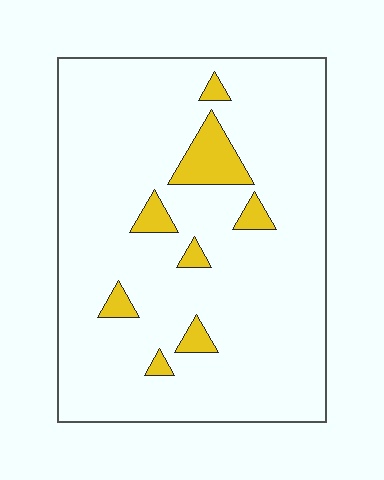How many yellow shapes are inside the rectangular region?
8.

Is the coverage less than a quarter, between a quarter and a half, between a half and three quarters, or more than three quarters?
Less than a quarter.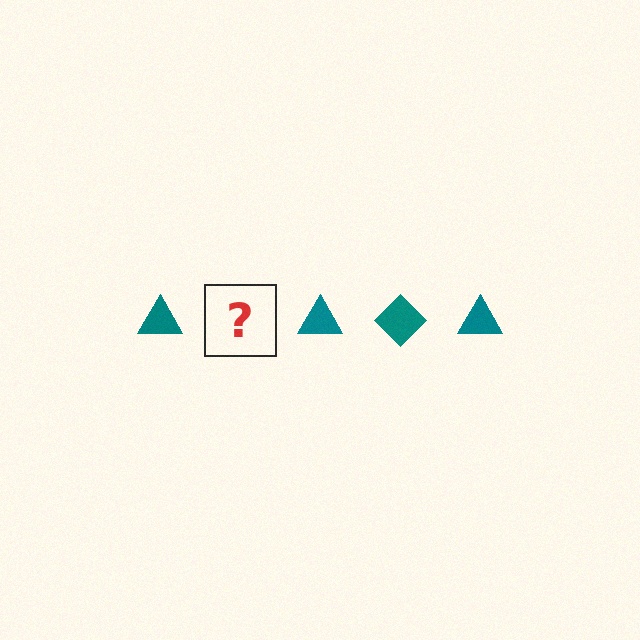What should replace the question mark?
The question mark should be replaced with a teal diamond.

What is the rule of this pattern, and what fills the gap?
The rule is that the pattern cycles through triangle, diamond shapes in teal. The gap should be filled with a teal diamond.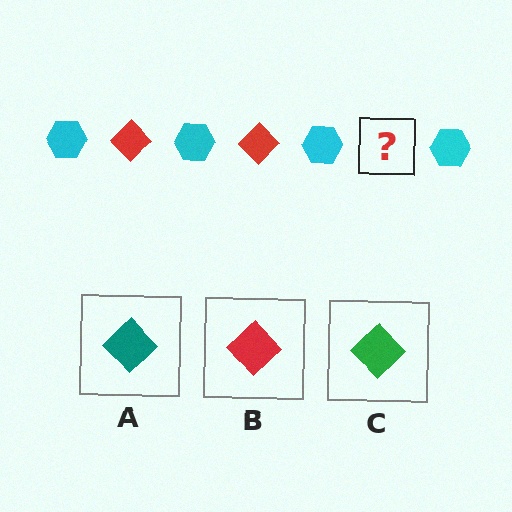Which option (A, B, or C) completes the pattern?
B.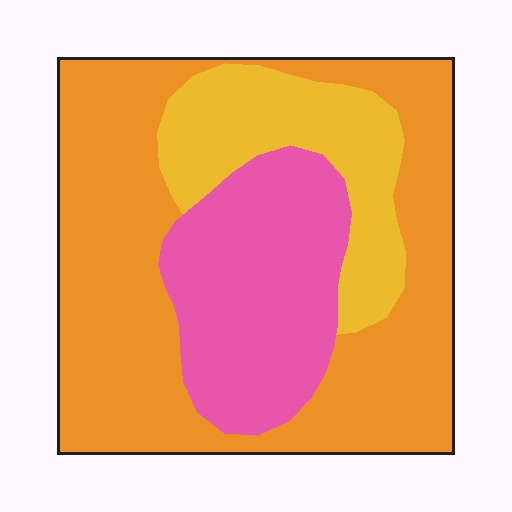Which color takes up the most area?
Orange, at roughly 55%.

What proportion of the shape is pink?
Pink covers roughly 25% of the shape.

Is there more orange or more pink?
Orange.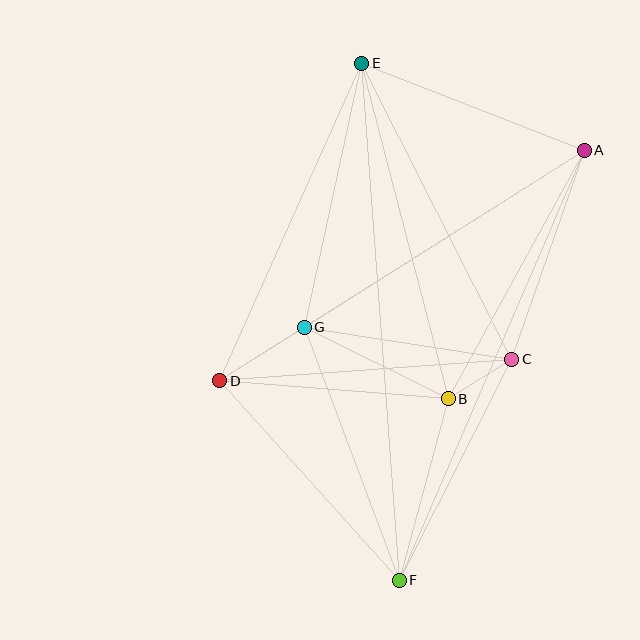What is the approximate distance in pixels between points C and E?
The distance between C and E is approximately 332 pixels.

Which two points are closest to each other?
Points B and C are closest to each other.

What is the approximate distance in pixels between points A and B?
The distance between A and B is approximately 283 pixels.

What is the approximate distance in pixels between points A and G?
The distance between A and G is approximately 331 pixels.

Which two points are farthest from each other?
Points E and F are farthest from each other.